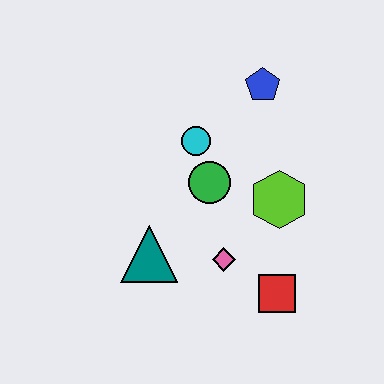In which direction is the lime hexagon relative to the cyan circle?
The lime hexagon is to the right of the cyan circle.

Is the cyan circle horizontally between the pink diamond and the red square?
No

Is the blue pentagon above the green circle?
Yes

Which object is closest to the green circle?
The cyan circle is closest to the green circle.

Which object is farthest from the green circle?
The red square is farthest from the green circle.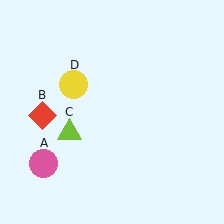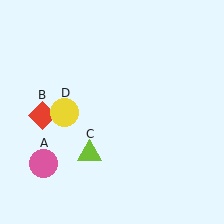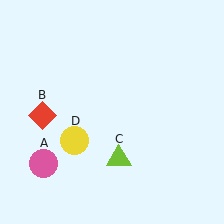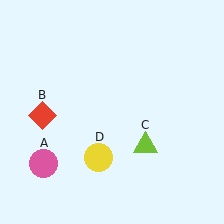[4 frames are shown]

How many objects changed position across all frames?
2 objects changed position: lime triangle (object C), yellow circle (object D).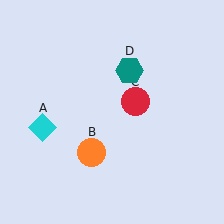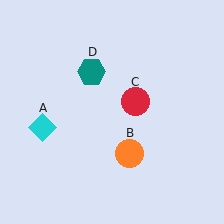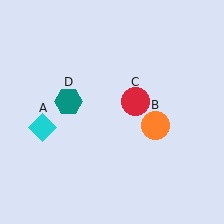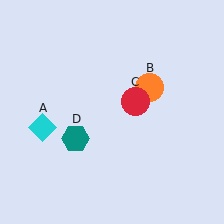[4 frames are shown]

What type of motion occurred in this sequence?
The orange circle (object B), teal hexagon (object D) rotated counterclockwise around the center of the scene.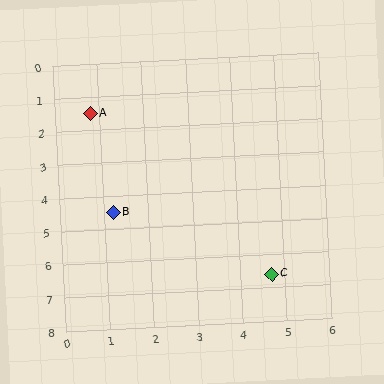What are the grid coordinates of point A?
Point A is at approximately (0.8, 1.5).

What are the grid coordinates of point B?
Point B is at approximately (1.2, 4.5).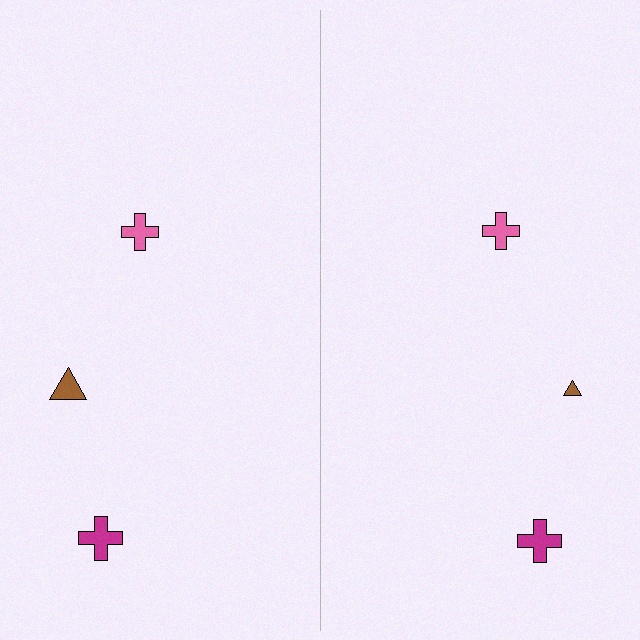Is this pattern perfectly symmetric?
No, the pattern is not perfectly symmetric. The brown triangle on the right side has a different size than its mirror counterpart.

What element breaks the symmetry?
The brown triangle on the right side has a different size than its mirror counterpart.